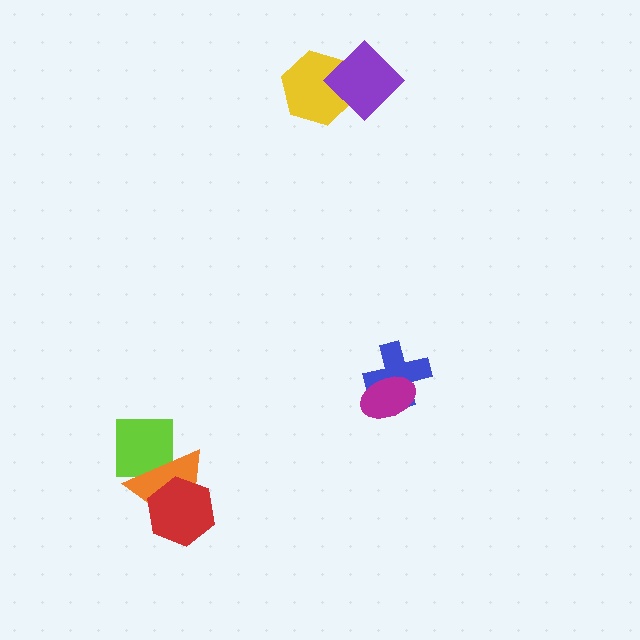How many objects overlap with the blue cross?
1 object overlaps with the blue cross.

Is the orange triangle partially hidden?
Yes, it is partially covered by another shape.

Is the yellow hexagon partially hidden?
Yes, it is partially covered by another shape.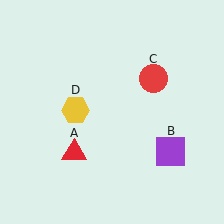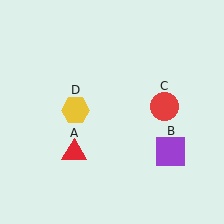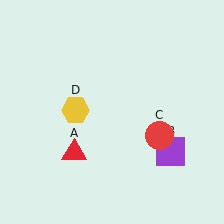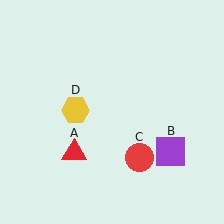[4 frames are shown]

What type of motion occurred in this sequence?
The red circle (object C) rotated clockwise around the center of the scene.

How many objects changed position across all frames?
1 object changed position: red circle (object C).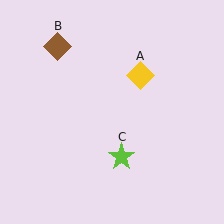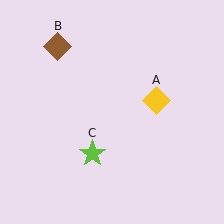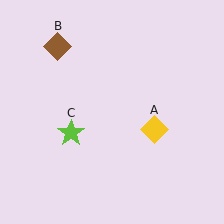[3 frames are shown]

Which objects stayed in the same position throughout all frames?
Brown diamond (object B) remained stationary.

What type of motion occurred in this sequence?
The yellow diamond (object A), lime star (object C) rotated clockwise around the center of the scene.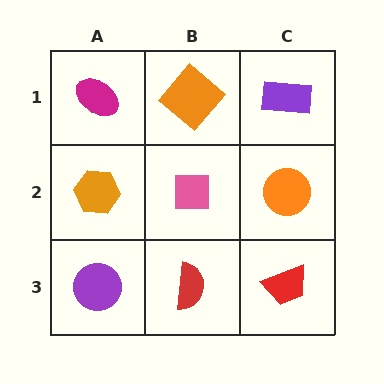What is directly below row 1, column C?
An orange circle.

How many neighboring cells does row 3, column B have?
3.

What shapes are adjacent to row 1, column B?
A pink square (row 2, column B), a magenta ellipse (row 1, column A), a purple rectangle (row 1, column C).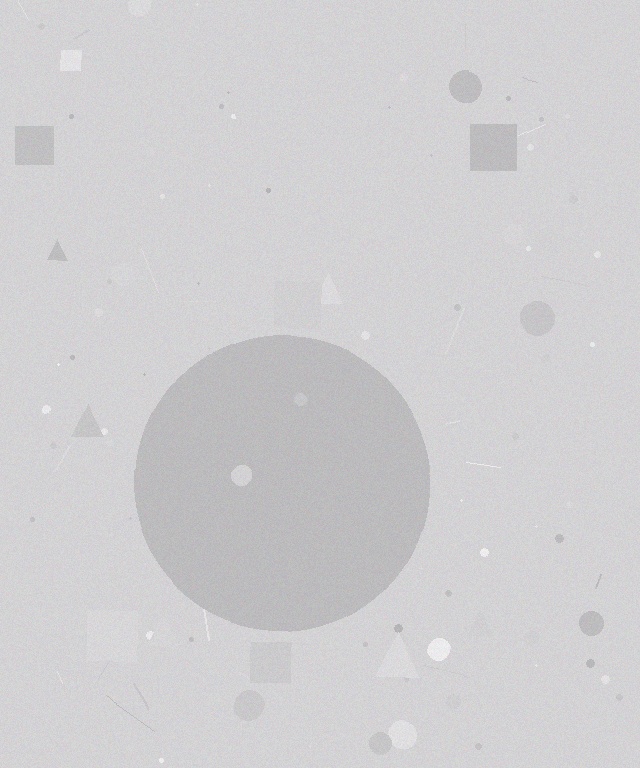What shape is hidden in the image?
A circle is hidden in the image.